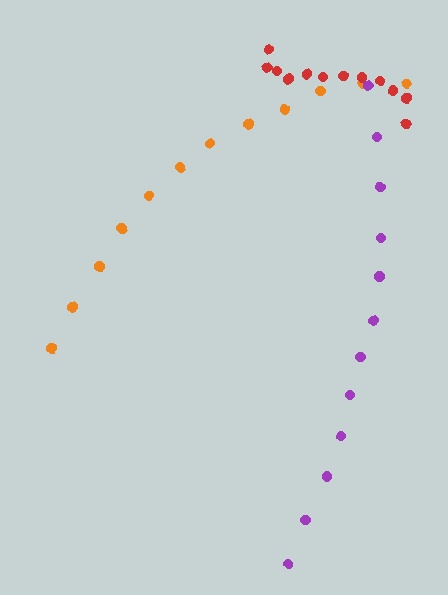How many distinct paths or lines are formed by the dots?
There are 3 distinct paths.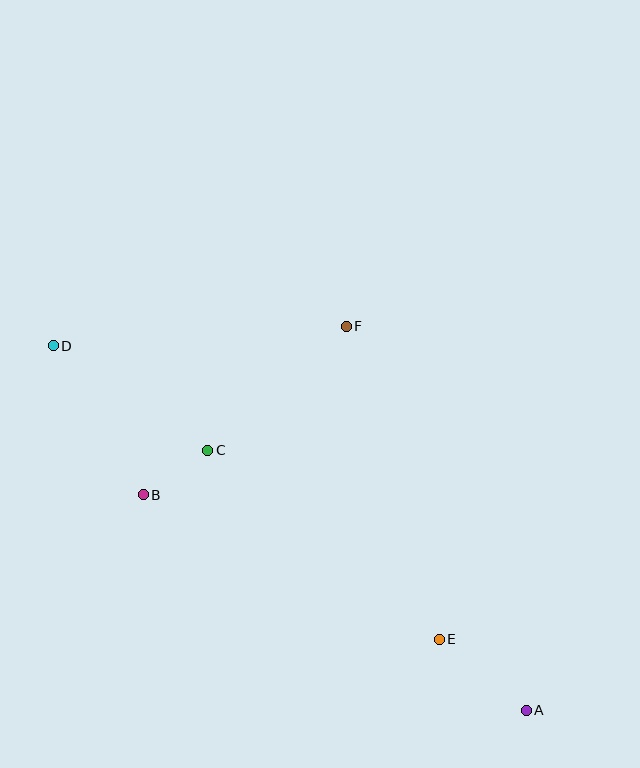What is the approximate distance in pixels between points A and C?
The distance between A and C is approximately 411 pixels.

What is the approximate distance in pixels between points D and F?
The distance between D and F is approximately 293 pixels.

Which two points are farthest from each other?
Points A and D are farthest from each other.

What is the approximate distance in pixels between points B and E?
The distance between B and E is approximately 329 pixels.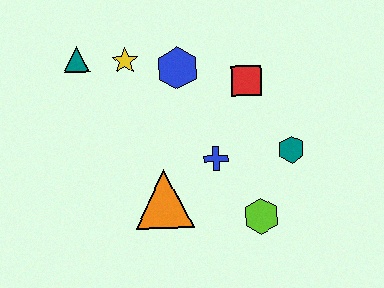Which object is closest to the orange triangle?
The blue cross is closest to the orange triangle.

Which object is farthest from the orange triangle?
The teal triangle is farthest from the orange triangle.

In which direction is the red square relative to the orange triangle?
The red square is above the orange triangle.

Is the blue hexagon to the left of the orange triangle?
No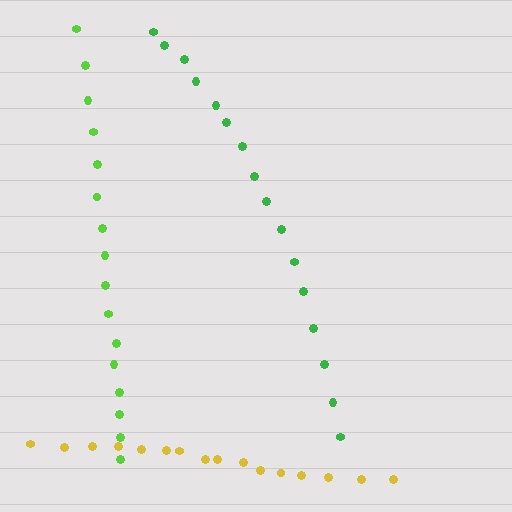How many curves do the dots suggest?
There are 3 distinct paths.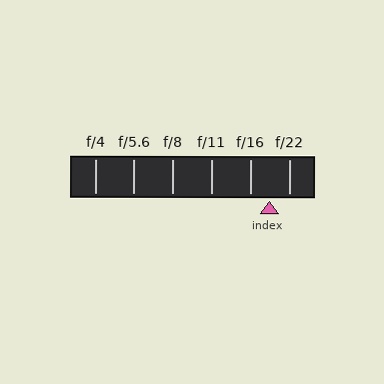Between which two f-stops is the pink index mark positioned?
The index mark is between f/16 and f/22.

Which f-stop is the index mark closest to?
The index mark is closest to f/22.